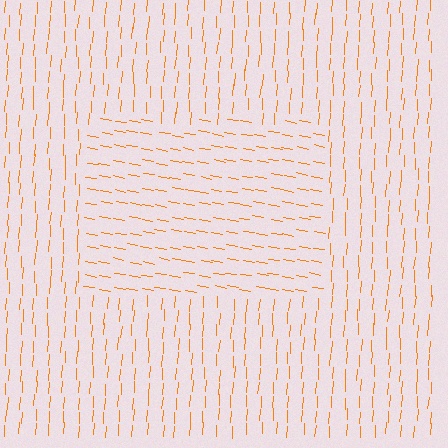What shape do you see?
I see a rectangle.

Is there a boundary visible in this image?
Yes, there is a texture boundary formed by a change in line orientation.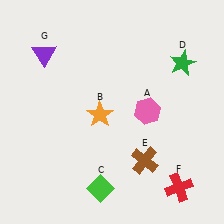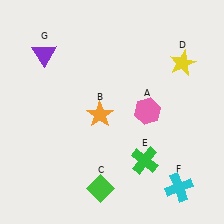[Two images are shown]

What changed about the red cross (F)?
In Image 1, F is red. In Image 2, it changed to cyan.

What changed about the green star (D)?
In Image 1, D is green. In Image 2, it changed to yellow.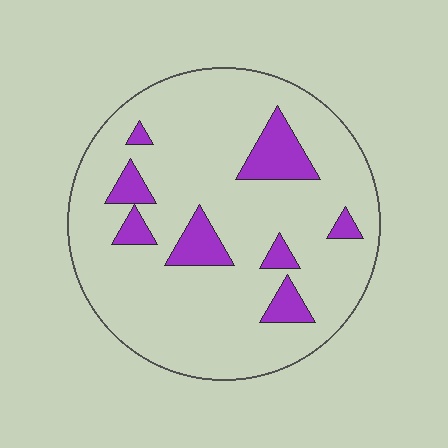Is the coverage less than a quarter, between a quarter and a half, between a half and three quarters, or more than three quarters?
Less than a quarter.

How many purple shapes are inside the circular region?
8.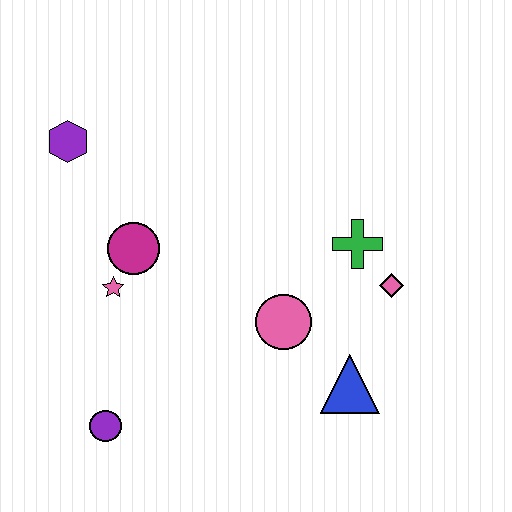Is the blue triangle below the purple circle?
No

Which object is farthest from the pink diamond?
The purple hexagon is farthest from the pink diamond.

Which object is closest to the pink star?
The magenta circle is closest to the pink star.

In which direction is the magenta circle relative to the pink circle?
The magenta circle is to the left of the pink circle.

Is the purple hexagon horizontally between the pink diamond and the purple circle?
No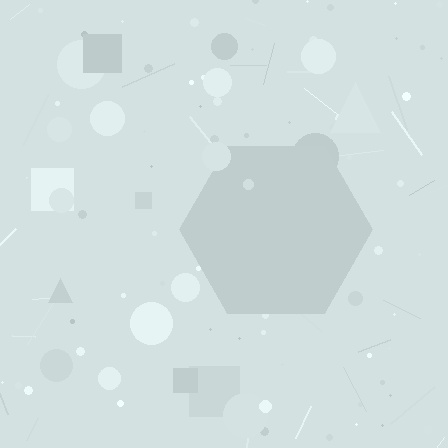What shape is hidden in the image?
A hexagon is hidden in the image.